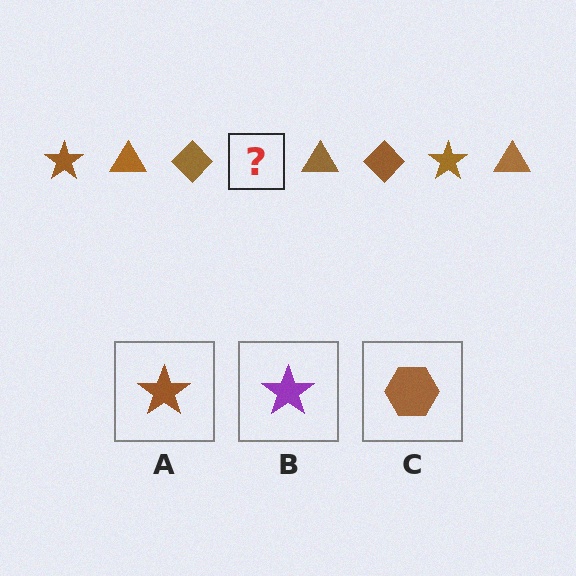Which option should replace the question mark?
Option A.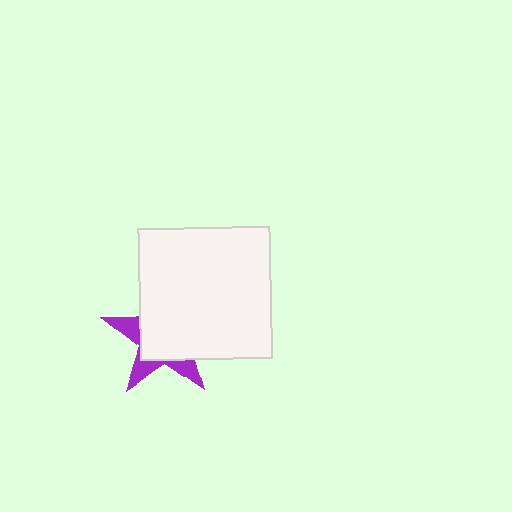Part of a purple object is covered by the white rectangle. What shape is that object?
It is a star.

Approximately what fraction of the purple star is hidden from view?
Roughly 69% of the purple star is hidden behind the white rectangle.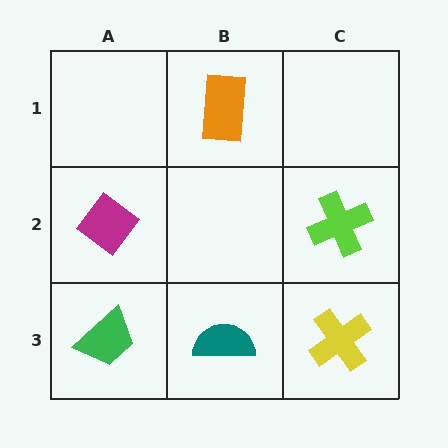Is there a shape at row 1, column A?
No, that cell is empty.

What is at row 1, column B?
An orange rectangle.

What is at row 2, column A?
A magenta diamond.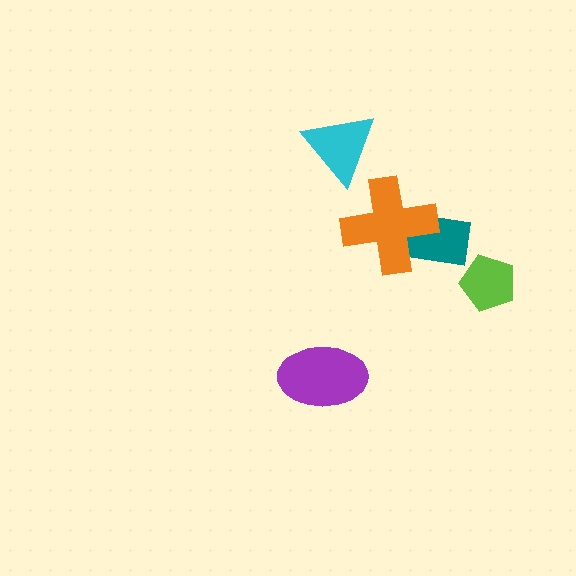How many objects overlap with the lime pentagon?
0 objects overlap with the lime pentagon.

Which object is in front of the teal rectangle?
The orange cross is in front of the teal rectangle.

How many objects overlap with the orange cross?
1 object overlaps with the orange cross.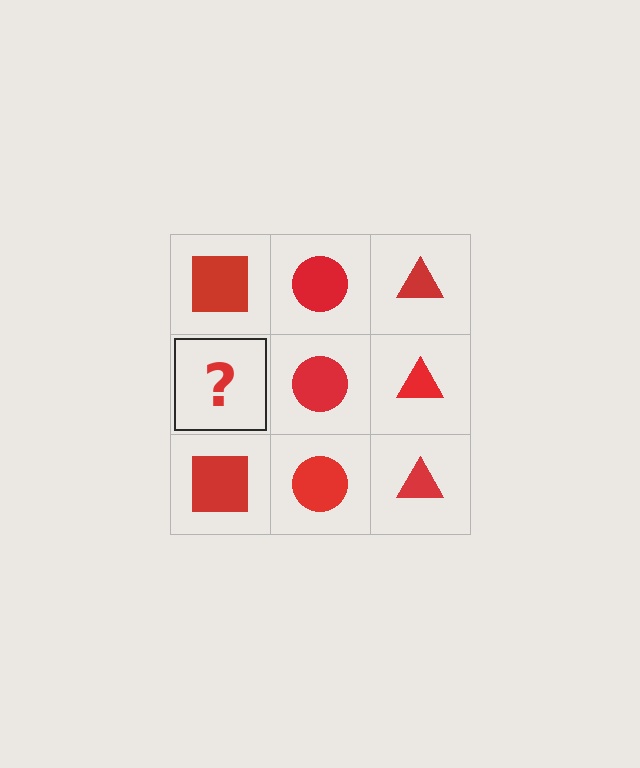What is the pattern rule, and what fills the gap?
The rule is that each column has a consistent shape. The gap should be filled with a red square.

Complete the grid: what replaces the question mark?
The question mark should be replaced with a red square.